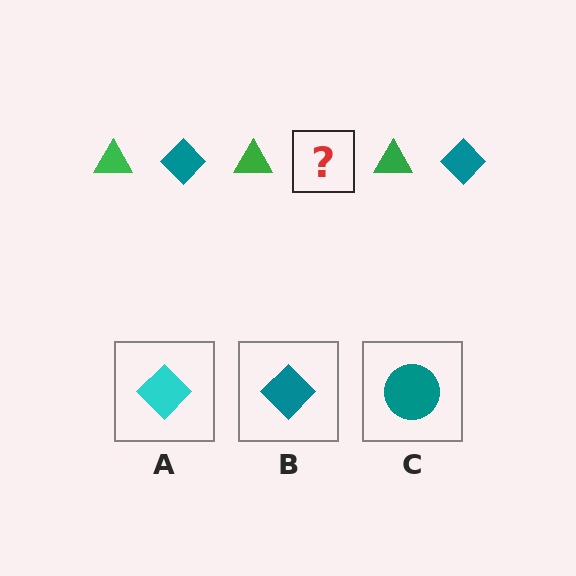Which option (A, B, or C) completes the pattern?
B.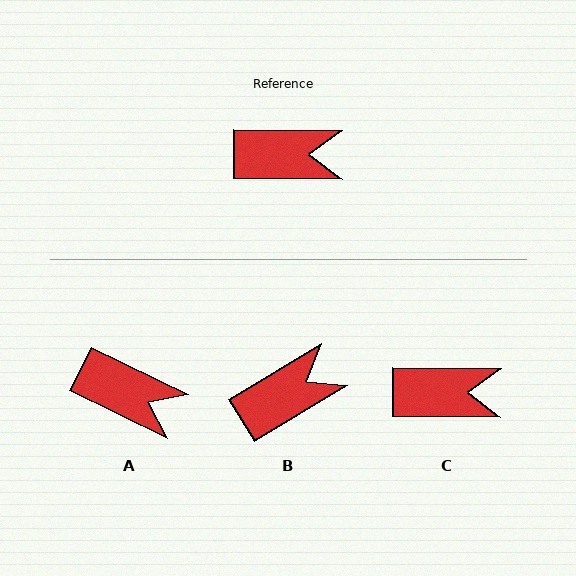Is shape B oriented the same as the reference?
No, it is off by about 32 degrees.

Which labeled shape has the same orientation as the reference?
C.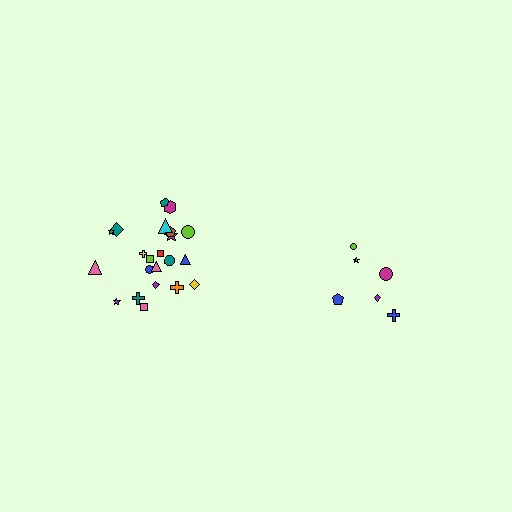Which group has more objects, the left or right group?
The left group.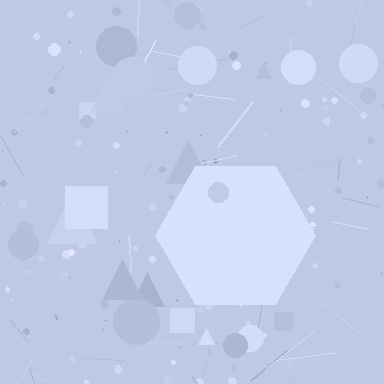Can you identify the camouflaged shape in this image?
The camouflaged shape is a hexagon.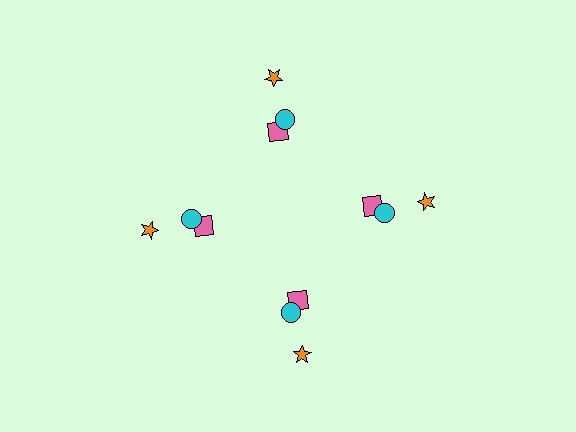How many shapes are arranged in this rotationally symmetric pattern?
There are 12 shapes, arranged in 4 groups of 3.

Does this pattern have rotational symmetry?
Yes, this pattern has 4-fold rotational symmetry. It looks the same after rotating 90 degrees around the center.